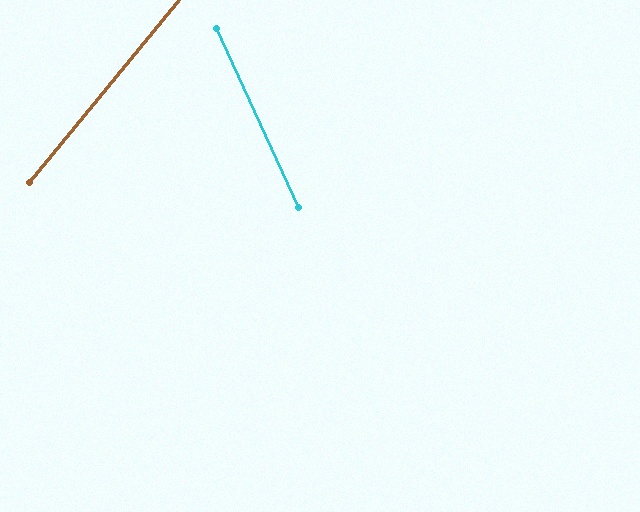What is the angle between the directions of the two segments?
Approximately 64 degrees.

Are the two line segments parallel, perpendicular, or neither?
Neither parallel nor perpendicular — they differ by about 64°.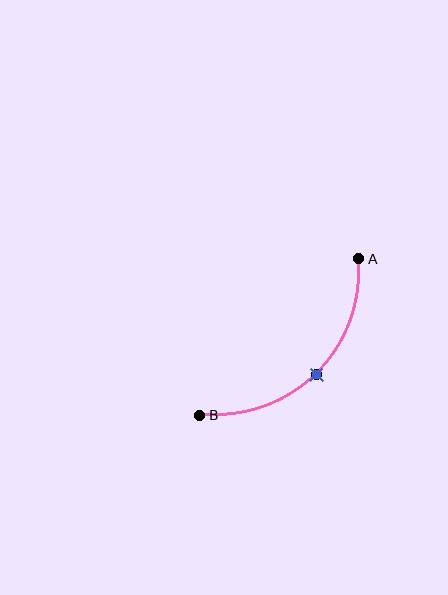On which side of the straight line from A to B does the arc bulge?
The arc bulges below and to the right of the straight line connecting A and B.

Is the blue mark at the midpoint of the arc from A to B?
Yes. The blue mark lies on the arc at equal arc-length from both A and B — it is the arc midpoint.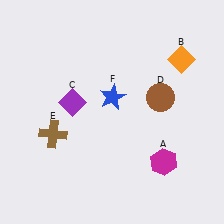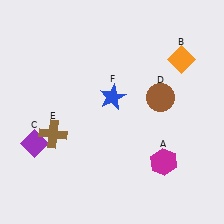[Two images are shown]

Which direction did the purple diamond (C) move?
The purple diamond (C) moved down.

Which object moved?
The purple diamond (C) moved down.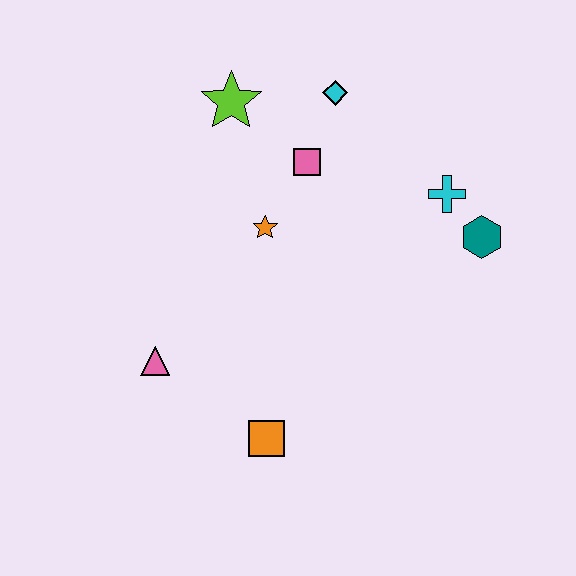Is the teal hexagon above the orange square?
Yes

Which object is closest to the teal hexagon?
The cyan cross is closest to the teal hexagon.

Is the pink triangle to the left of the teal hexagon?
Yes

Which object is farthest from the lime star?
The orange square is farthest from the lime star.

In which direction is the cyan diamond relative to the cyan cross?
The cyan diamond is to the left of the cyan cross.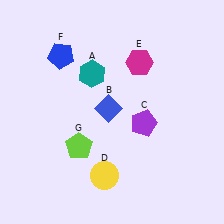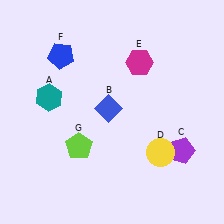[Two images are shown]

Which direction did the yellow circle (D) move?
The yellow circle (D) moved right.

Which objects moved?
The objects that moved are: the teal hexagon (A), the purple pentagon (C), the yellow circle (D).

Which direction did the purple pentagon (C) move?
The purple pentagon (C) moved right.